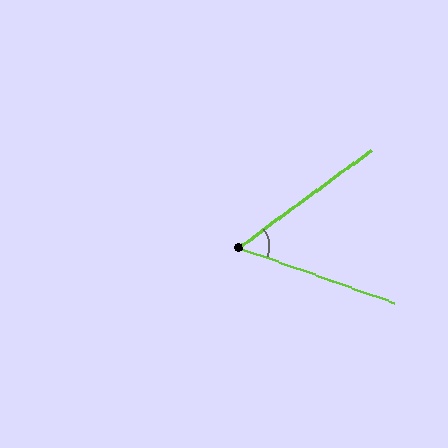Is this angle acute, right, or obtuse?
It is acute.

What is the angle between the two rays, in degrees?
Approximately 56 degrees.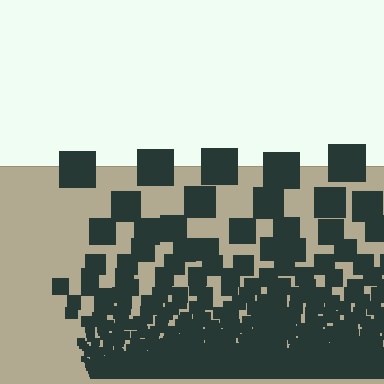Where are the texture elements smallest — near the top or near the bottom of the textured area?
Near the bottom.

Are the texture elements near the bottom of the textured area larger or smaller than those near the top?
Smaller. The gradient is inverted — elements near the bottom are smaller and denser.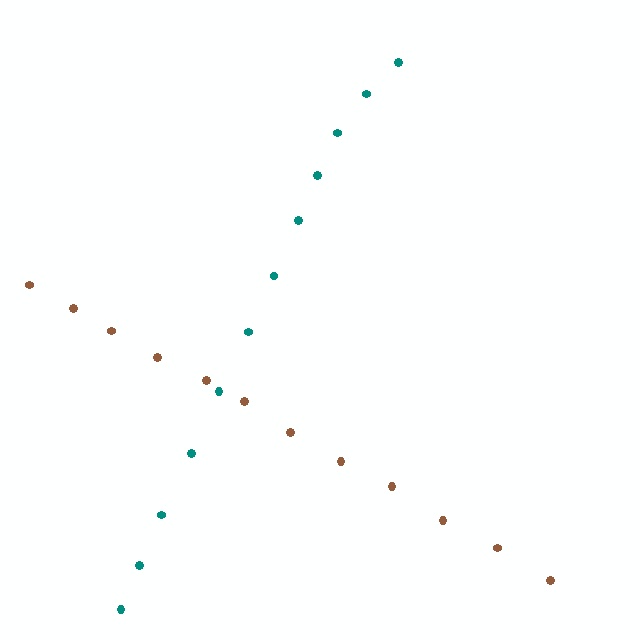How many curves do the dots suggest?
There are 2 distinct paths.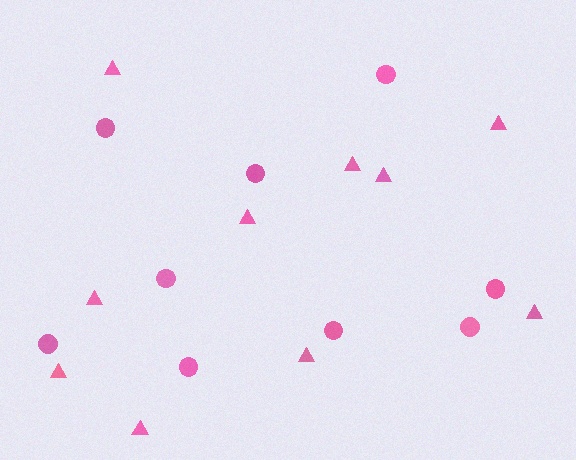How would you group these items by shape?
There are 2 groups: one group of circles (9) and one group of triangles (10).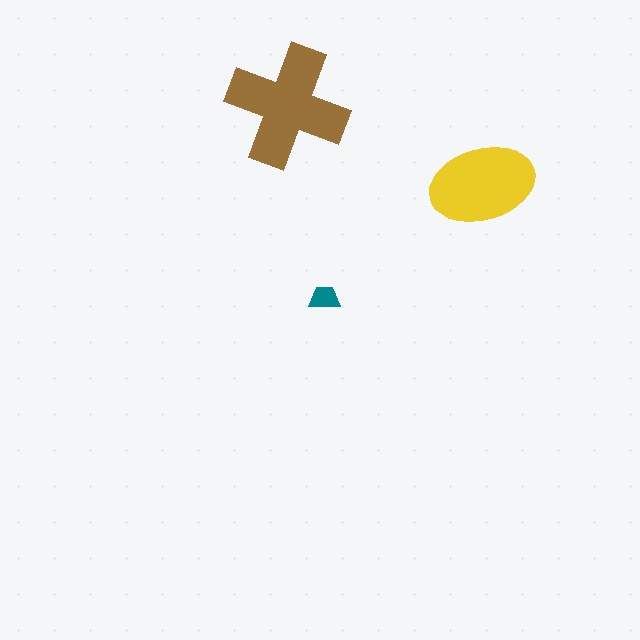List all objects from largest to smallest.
The brown cross, the yellow ellipse, the teal trapezoid.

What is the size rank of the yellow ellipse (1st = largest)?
2nd.